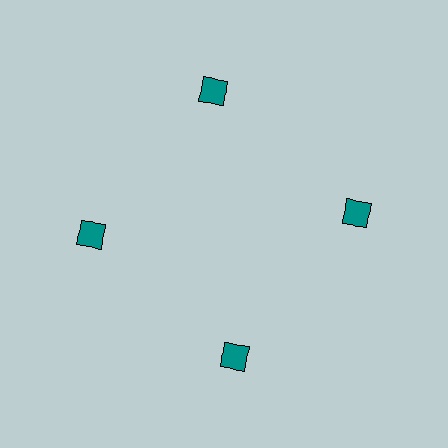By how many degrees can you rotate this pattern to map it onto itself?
The pattern maps onto itself every 90 degrees of rotation.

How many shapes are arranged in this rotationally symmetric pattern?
There are 4 shapes, arranged in 4 groups of 1.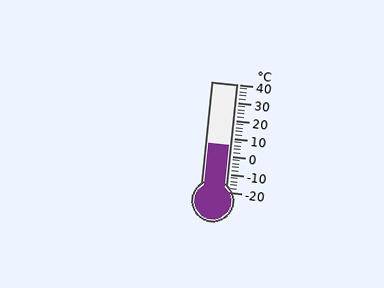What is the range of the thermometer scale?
The thermometer scale ranges from -20°C to 40°C.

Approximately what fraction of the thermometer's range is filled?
The thermometer is filled to approximately 45% of its range.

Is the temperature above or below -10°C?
The temperature is above -10°C.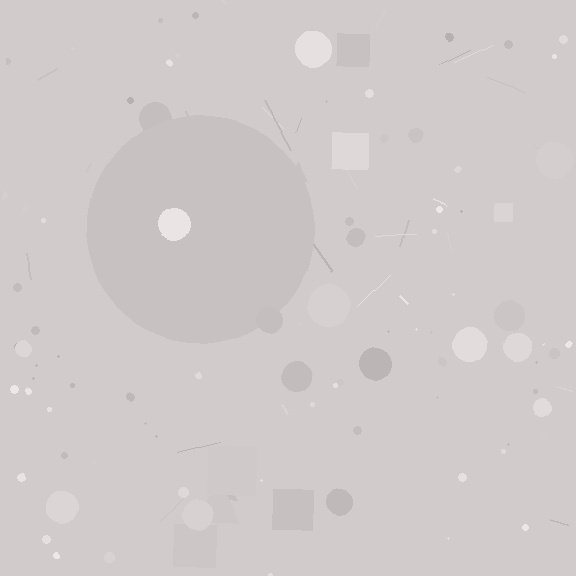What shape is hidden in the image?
A circle is hidden in the image.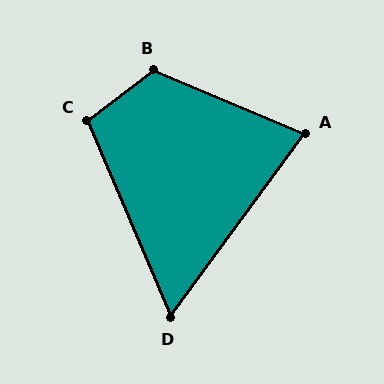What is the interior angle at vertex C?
Approximately 104 degrees (obtuse).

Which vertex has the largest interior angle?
B, at approximately 121 degrees.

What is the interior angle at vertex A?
Approximately 76 degrees (acute).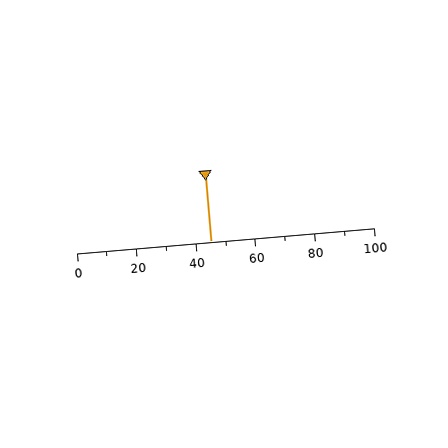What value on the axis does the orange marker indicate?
The marker indicates approximately 45.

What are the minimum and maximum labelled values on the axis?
The axis runs from 0 to 100.